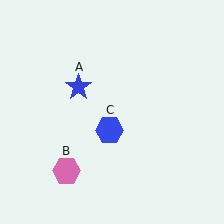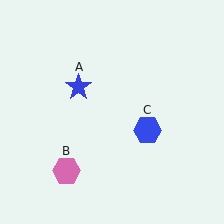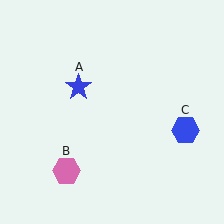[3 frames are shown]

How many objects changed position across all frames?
1 object changed position: blue hexagon (object C).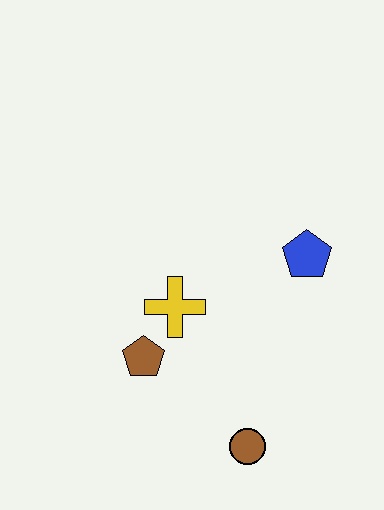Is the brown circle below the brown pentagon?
Yes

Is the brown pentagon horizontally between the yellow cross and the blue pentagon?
No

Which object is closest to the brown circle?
The brown pentagon is closest to the brown circle.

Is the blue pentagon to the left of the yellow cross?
No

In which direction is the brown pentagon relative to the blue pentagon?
The brown pentagon is to the left of the blue pentagon.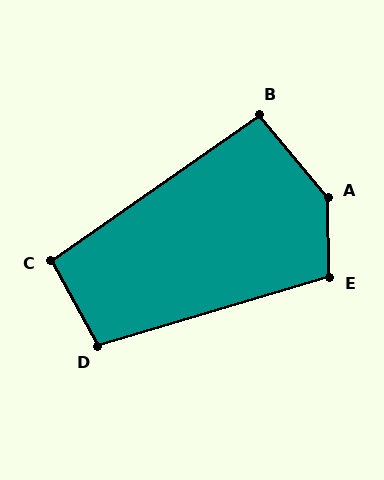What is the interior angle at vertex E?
Approximately 106 degrees (obtuse).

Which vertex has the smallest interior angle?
B, at approximately 94 degrees.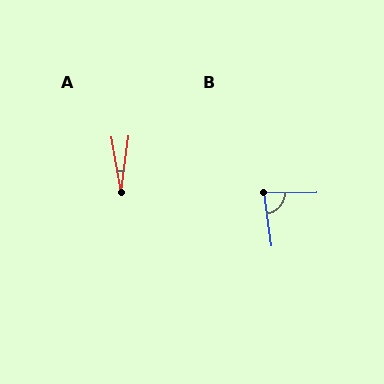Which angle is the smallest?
A, at approximately 17 degrees.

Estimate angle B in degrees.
Approximately 83 degrees.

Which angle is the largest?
B, at approximately 83 degrees.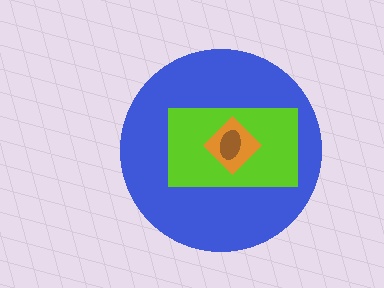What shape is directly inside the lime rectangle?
The orange diamond.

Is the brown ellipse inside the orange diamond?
Yes.